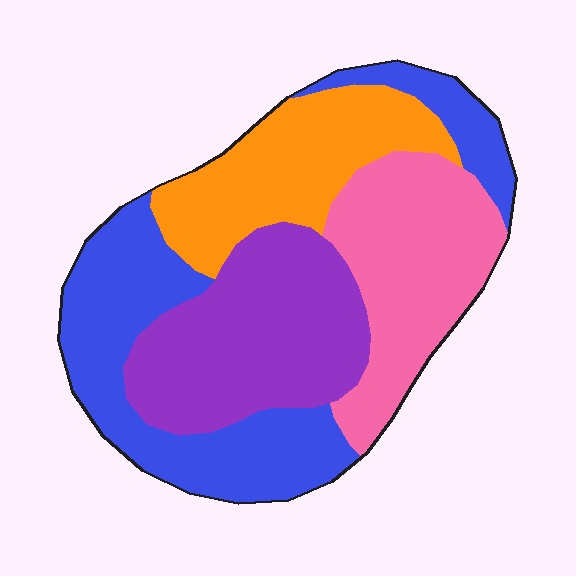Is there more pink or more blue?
Blue.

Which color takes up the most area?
Blue, at roughly 30%.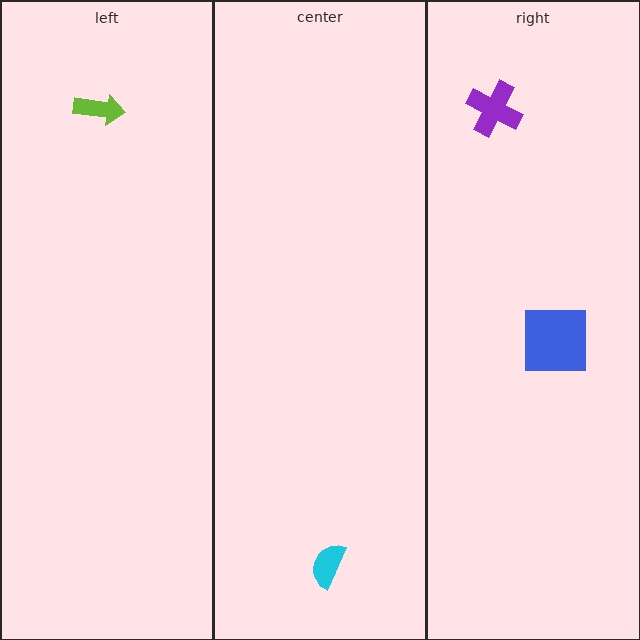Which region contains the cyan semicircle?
The center region.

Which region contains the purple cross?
The right region.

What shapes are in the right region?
The purple cross, the blue square.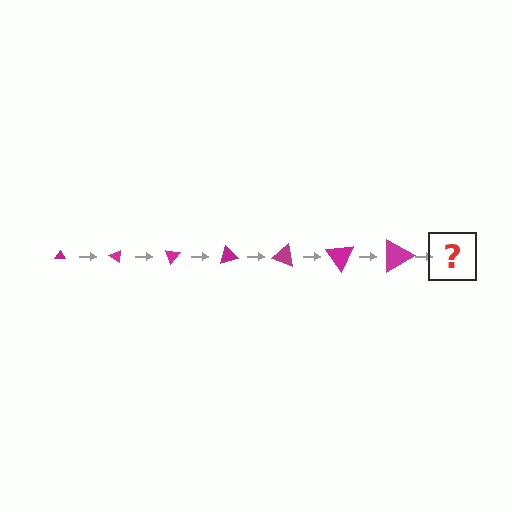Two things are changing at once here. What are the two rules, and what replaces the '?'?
The two rules are that the triangle grows larger each step and it rotates 35 degrees each step. The '?' should be a triangle, larger than the previous one and rotated 245 degrees from the start.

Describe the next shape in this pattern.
It should be a triangle, larger than the previous one and rotated 245 degrees from the start.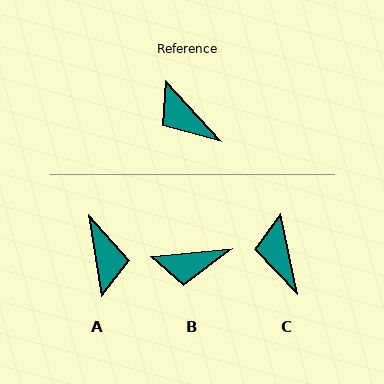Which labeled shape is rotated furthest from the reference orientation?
A, about 146 degrees away.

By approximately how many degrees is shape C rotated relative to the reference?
Approximately 32 degrees clockwise.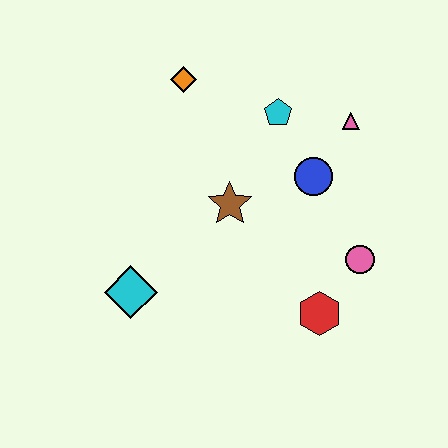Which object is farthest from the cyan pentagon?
The cyan diamond is farthest from the cyan pentagon.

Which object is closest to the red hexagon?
The pink circle is closest to the red hexagon.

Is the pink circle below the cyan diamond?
No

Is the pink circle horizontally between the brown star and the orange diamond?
No